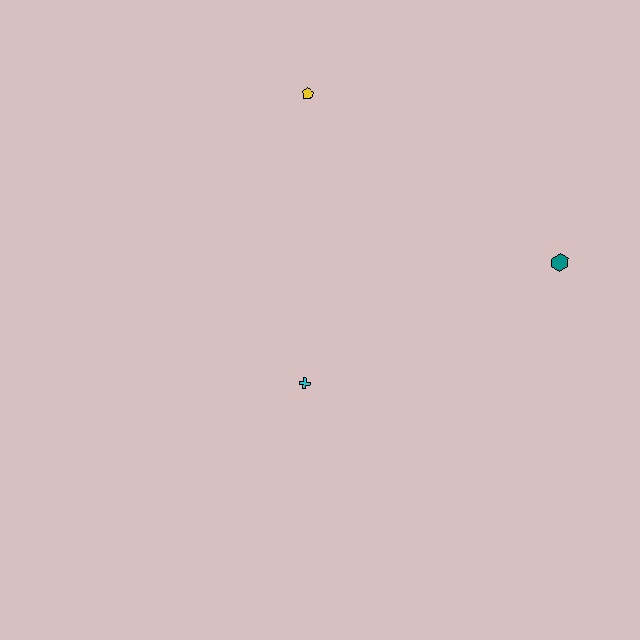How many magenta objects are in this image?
There are no magenta objects.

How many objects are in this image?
There are 3 objects.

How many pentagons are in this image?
There is 1 pentagon.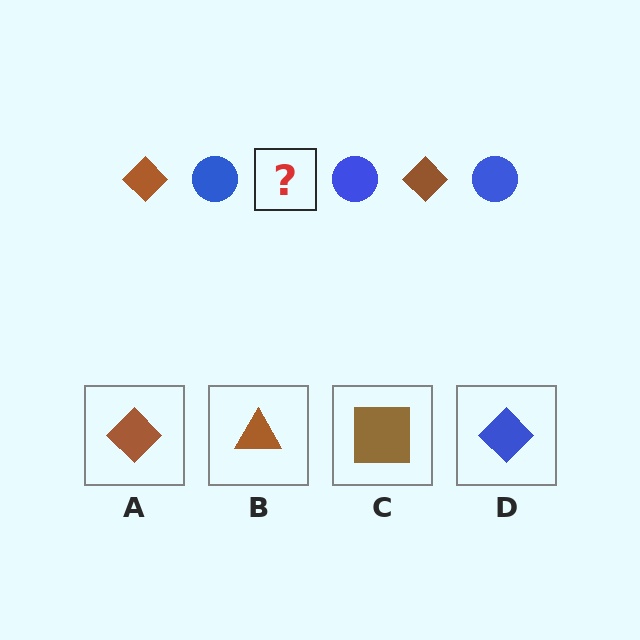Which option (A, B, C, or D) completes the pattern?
A.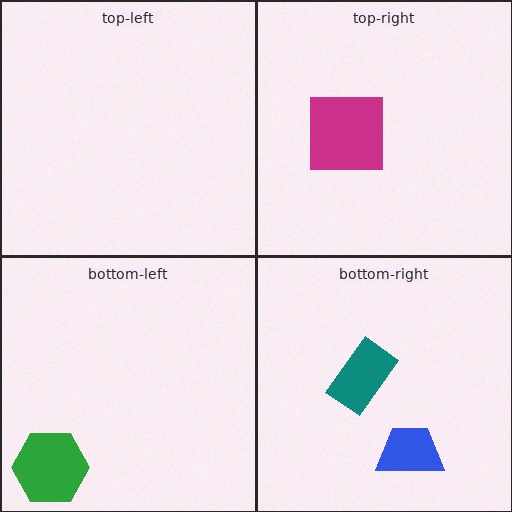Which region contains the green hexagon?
The bottom-left region.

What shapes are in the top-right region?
The magenta square.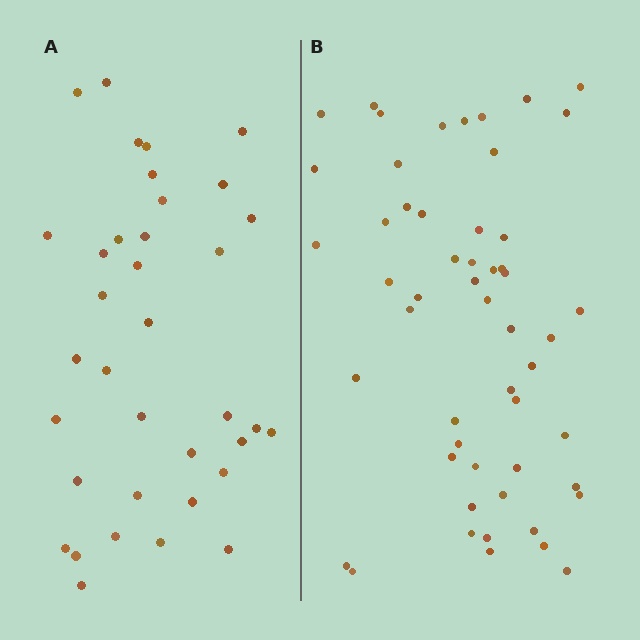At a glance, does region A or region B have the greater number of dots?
Region B (the right region) has more dots.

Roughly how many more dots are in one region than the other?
Region B has approximately 15 more dots than region A.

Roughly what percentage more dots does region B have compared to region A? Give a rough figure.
About 45% more.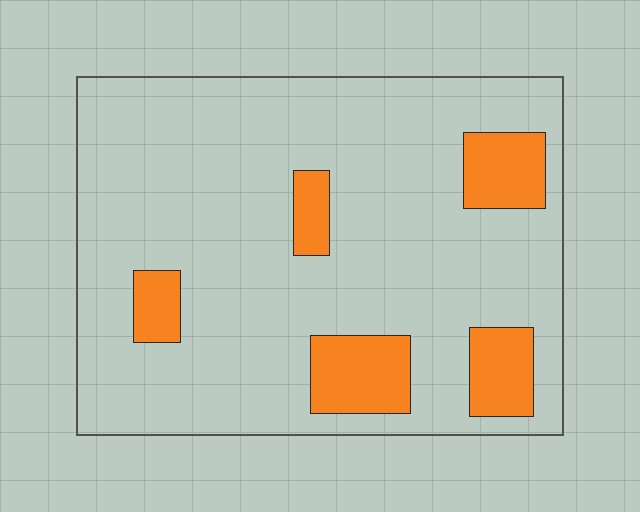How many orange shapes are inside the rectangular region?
5.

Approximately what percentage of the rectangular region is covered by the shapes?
Approximately 15%.